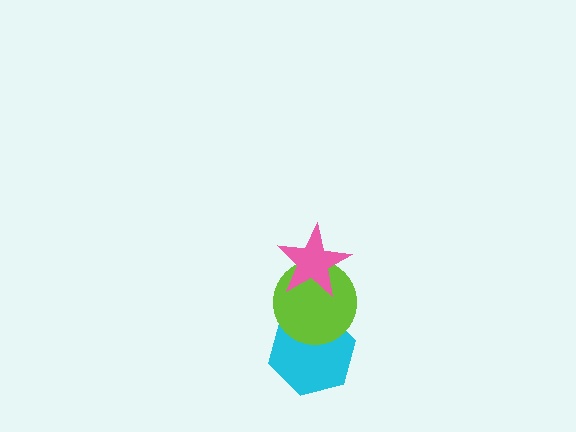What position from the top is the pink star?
The pink star is 1st from the top.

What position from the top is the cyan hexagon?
The cyan hexagon is 3rd from the top.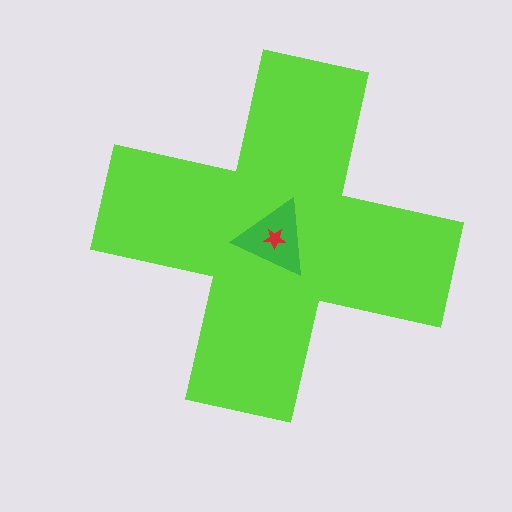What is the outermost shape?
The lime cross.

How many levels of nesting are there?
3.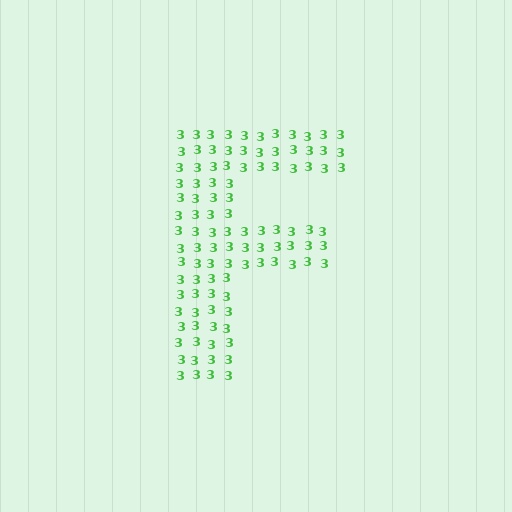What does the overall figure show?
The overall figure shows the letter F.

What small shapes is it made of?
It is made of small digit 3's.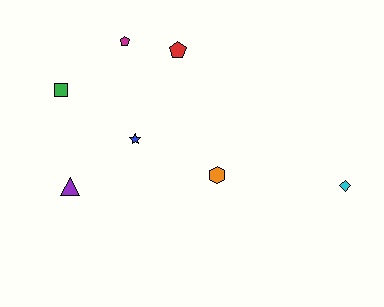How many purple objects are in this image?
There is 1 purple object.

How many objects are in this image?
There are 7 objects.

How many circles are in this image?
There are no circles.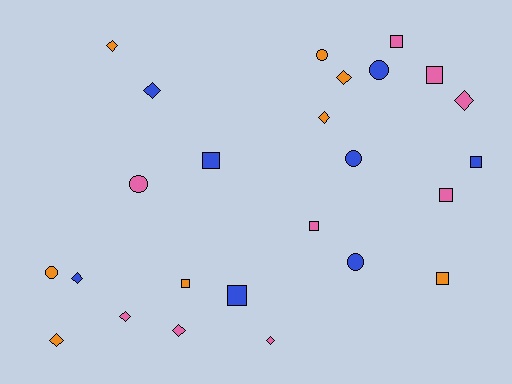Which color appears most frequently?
Pink, with 9 objects.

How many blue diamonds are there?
There are 2 blue diamonds.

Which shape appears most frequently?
Diamond, with 10 objects.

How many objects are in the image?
There are 25 objects.